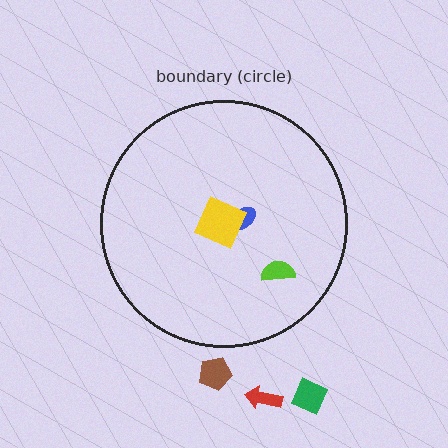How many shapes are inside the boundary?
3 inside, 3 outside.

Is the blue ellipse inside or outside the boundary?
Inside.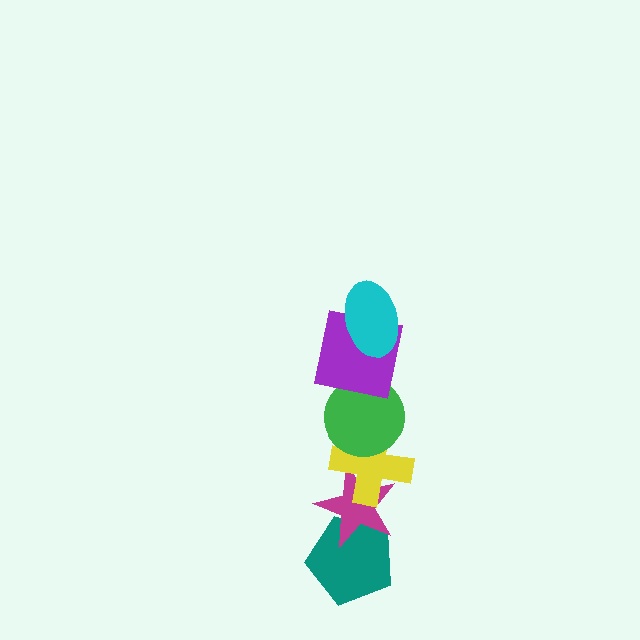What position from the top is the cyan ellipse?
The cyan ellipse is 1st from the top.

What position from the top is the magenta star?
The magenta star is 5th from the top.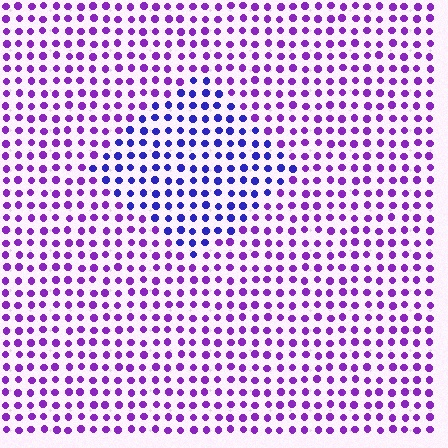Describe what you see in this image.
The image is filled with small purple elements in a uniform arrangement. A diamond-shaped region is visible where the elements are tinted to a slightly different hue, forming a subtle color boundary.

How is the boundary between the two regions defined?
The boundary is defined purely by a slight shift in hue (about 38 degrees). Spacing, size, and orientation are identical on both sides.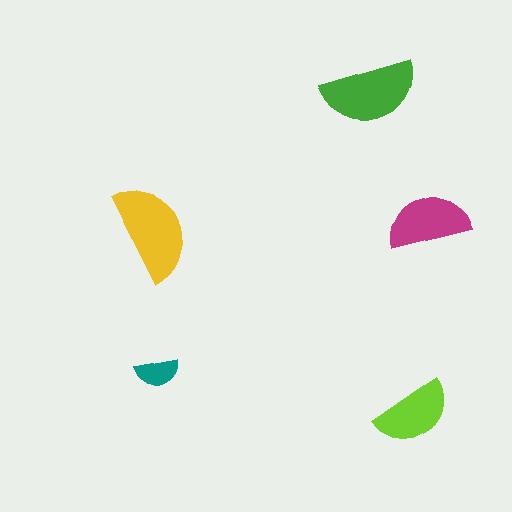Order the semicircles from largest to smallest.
the yellow one, the green one, the magenta one, the lime one, the teal one.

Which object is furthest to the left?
The yellow semicircle is leftmost.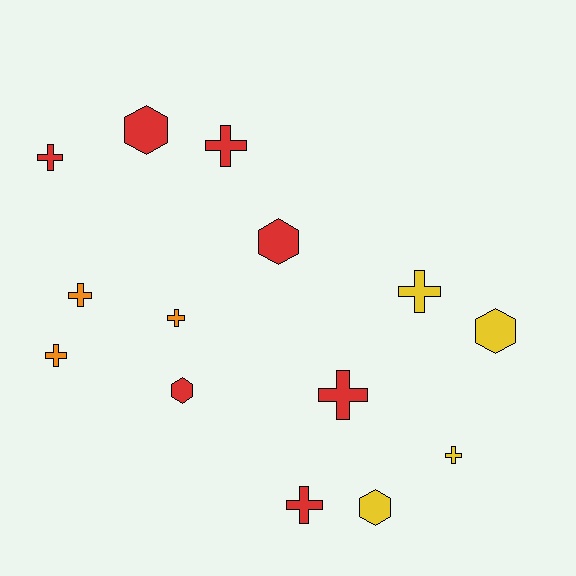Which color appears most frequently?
Red, with 7 objects.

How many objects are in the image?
There are 14 objects.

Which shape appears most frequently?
Cross, with 9 objects.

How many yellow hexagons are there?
There are 2 yellow hexagons.